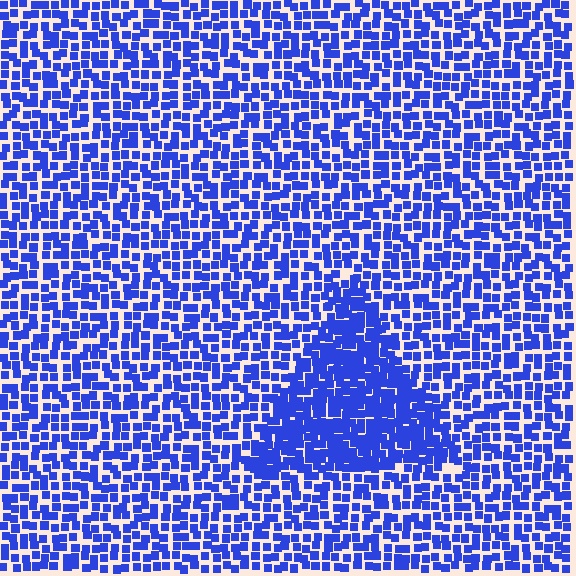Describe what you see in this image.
The image contains small blue elements arranged at two different densities. A triangle-shaped region is visible where the elements are more densely packed than the surrounding area.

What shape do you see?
I see a triangle.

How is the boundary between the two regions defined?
The boundary is defined by a change in element density (approximately 1.7x ratio). All elements are the same color, size, and shape.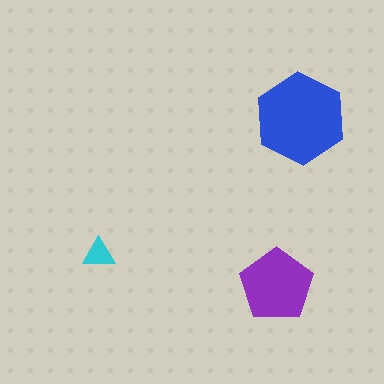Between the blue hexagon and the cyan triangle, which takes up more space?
The blue hexagon.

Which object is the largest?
The blue hexagon.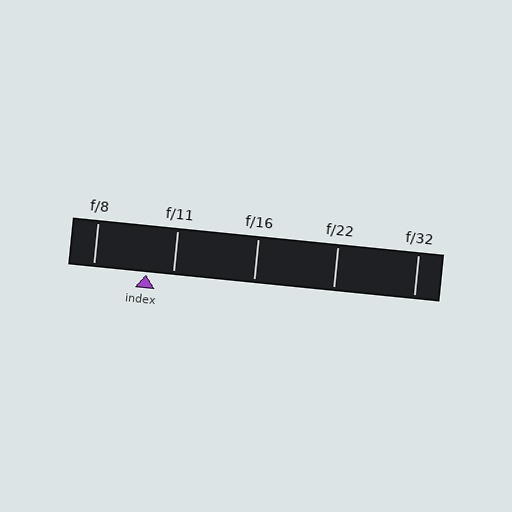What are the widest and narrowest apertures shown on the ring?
The widest aperture shown is f/8 and the narrowest is f/32.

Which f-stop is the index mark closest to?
The index mark is closest to f/11.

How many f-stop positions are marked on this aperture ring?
There are 5 f-stop positions marked.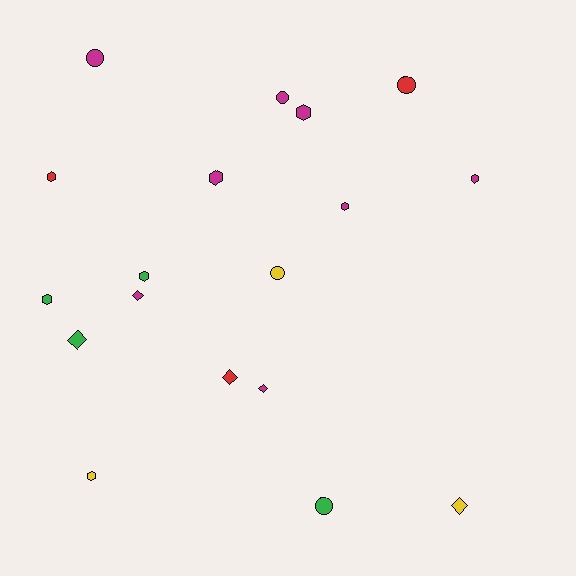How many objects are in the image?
There are 18 objects.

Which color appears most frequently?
Magenta, with 8 objects.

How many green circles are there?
There is 1 green circle.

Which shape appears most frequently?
Hexagon, with 8 objects.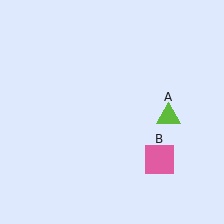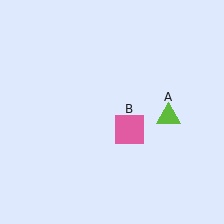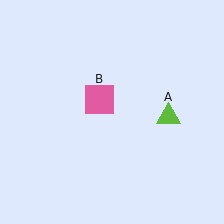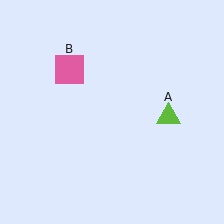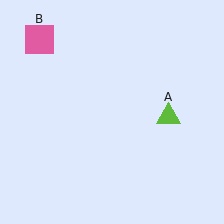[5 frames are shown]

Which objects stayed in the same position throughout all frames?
Lime triangle (object A) remained stationary.